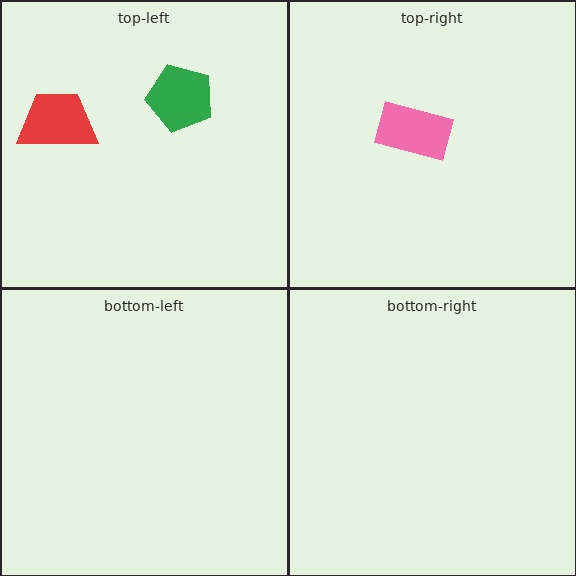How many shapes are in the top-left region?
2.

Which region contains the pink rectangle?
The top-right region.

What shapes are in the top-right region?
The pink rectangle.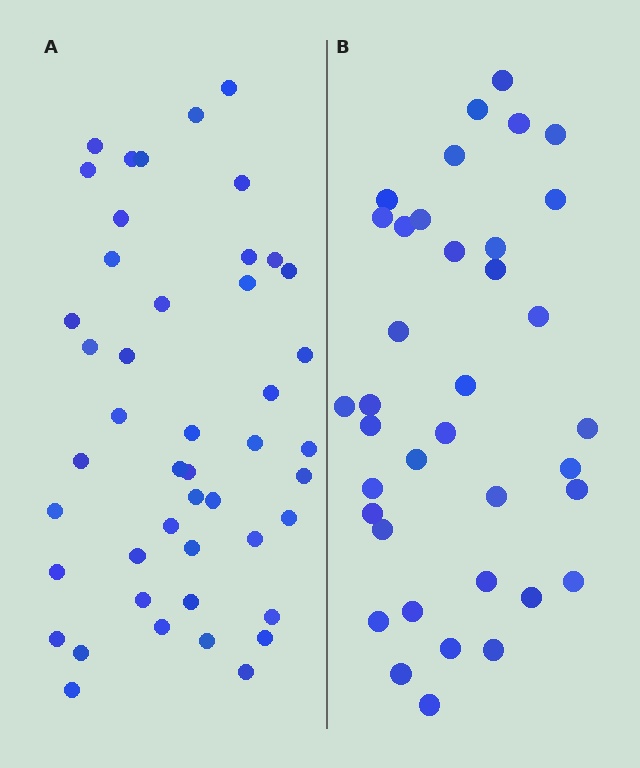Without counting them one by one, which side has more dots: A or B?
Region A (the left region) has more dots.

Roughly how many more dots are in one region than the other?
Region A has roughly 8 or so more dots than region B.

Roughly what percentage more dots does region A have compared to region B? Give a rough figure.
About 25% more.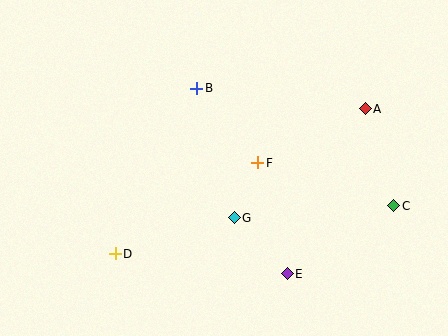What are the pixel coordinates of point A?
Point A is at (365, 109).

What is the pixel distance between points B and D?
The distance between B and D is 184 pixels.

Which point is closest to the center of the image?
Point F at (258, 163) is closest to the center.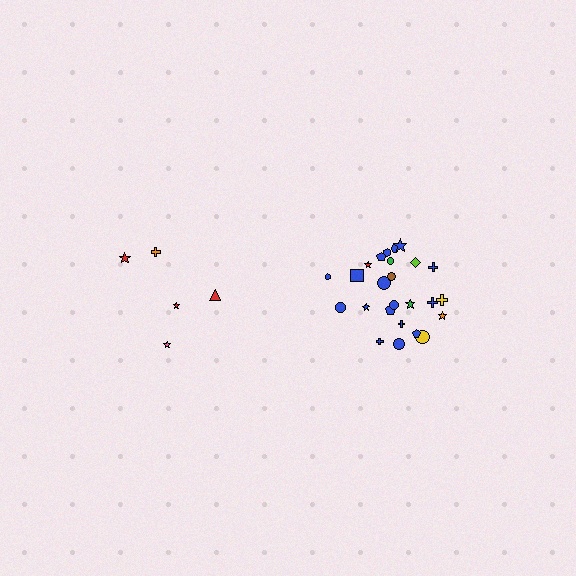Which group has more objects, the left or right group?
The right group.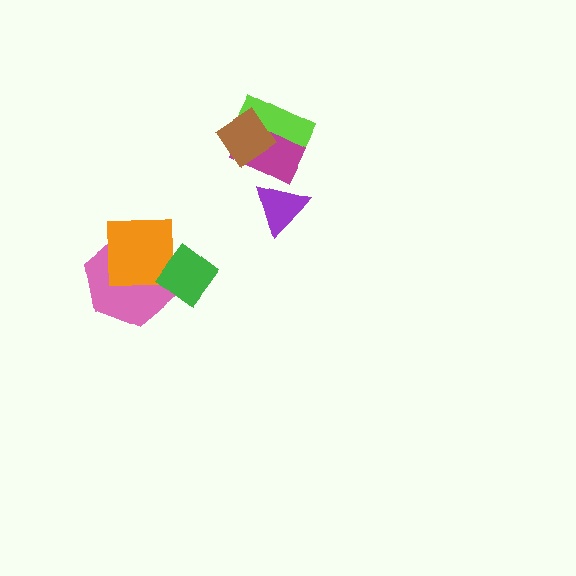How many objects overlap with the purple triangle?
1 object overlaps with the purple triangle.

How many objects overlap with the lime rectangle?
2 objects overlap with the lime rectangle.